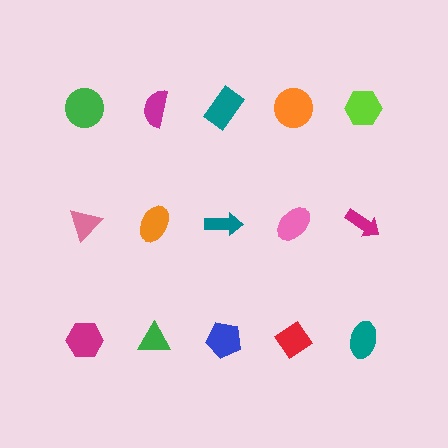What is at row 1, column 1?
A green circle.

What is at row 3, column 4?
A red diamond.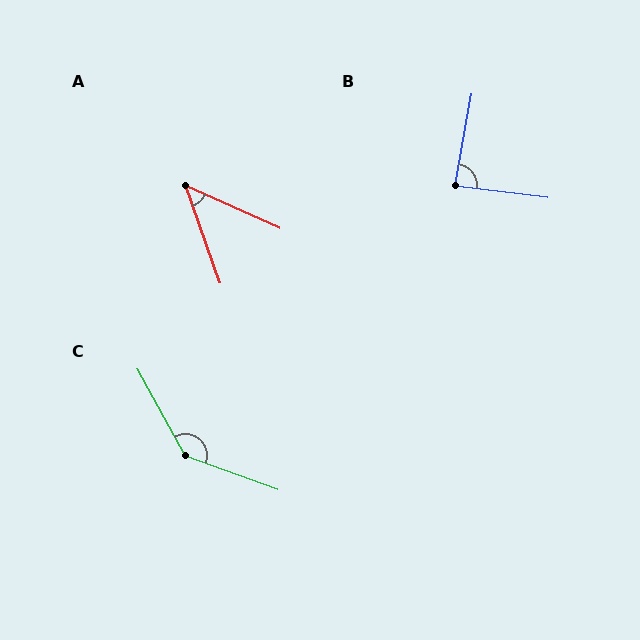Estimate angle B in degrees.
Approximately 87 degrees.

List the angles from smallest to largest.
A (47°), B (87°), C (139°).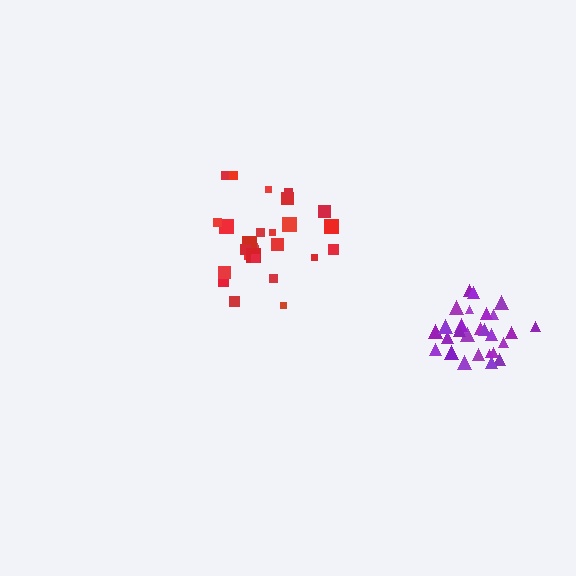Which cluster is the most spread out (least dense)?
Red.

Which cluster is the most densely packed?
Purple.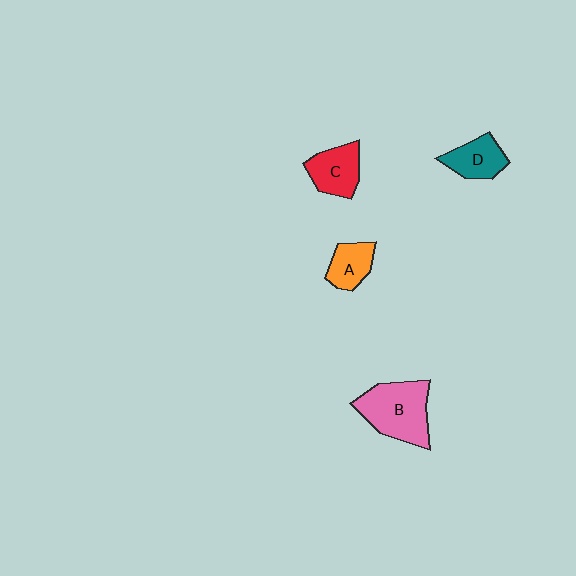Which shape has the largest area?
Shape B (pink).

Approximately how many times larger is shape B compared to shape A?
Approximately 2.0 times.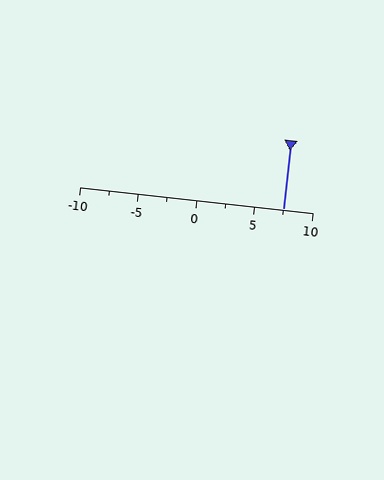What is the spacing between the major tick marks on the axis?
The major ticks are spaced 5 apart.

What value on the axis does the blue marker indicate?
The marker indicates approximately 7.5.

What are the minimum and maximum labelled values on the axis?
The axis runs from -10 to 10.